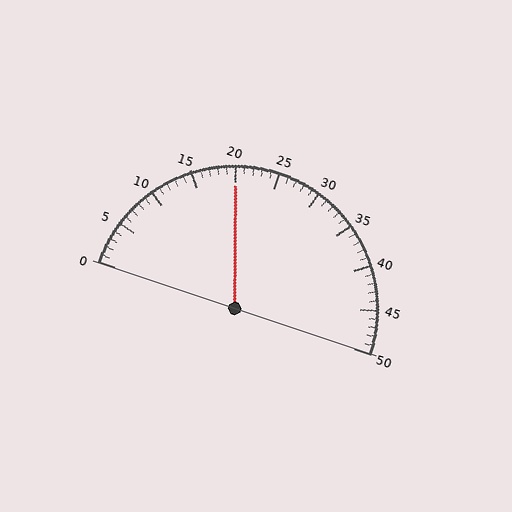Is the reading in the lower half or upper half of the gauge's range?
The reading is in the lower half of the range (0 to 50).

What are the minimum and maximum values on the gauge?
The gauge ranges from 0 to 50.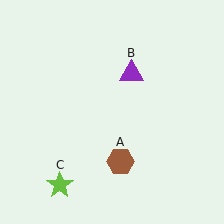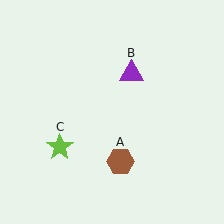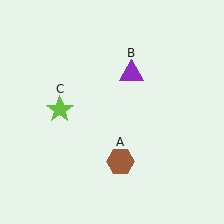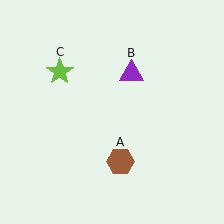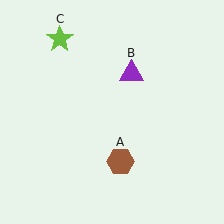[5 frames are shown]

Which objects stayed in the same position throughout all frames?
Brown hexagon (object A) and purple triangle (object B) remained stationary.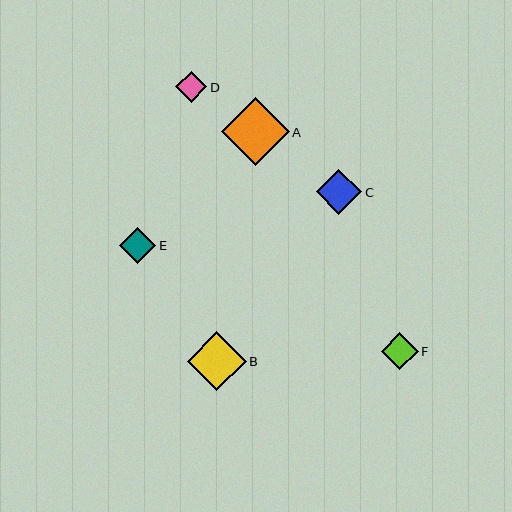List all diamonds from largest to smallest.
From largest to smallest: A, B, C, F, E, D.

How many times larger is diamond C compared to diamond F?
Diamond C is approximately 1.2 times the size of diamond F.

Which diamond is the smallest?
Diamond D is the smallest with a size of approximately 31 pixels.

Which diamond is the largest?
Diamond A is the largest with a size of approximately 68 pixels.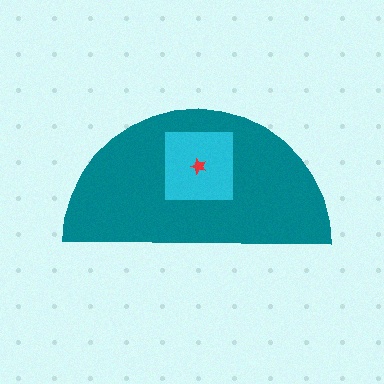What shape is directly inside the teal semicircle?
The cyan square.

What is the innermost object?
The red star.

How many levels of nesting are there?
3.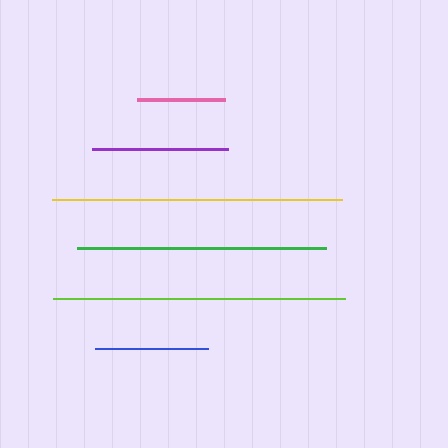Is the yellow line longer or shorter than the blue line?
The yellow line is longer than the blue line.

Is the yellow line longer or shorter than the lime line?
The lime line is longer than the yellow line.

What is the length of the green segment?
The green segment is approximately 249 pixels long.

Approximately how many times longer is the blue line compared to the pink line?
The blue line is approximately 1.3 times the length of the pink line.